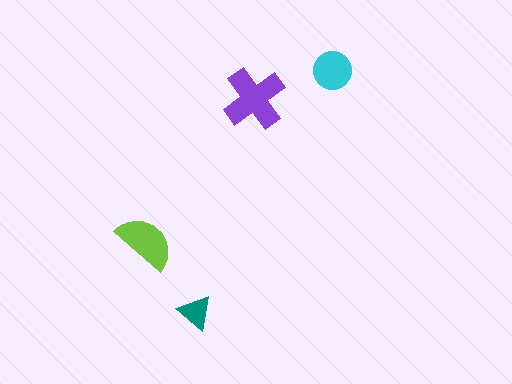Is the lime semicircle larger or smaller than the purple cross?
Smaller.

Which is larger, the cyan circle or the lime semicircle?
The lime semicircle.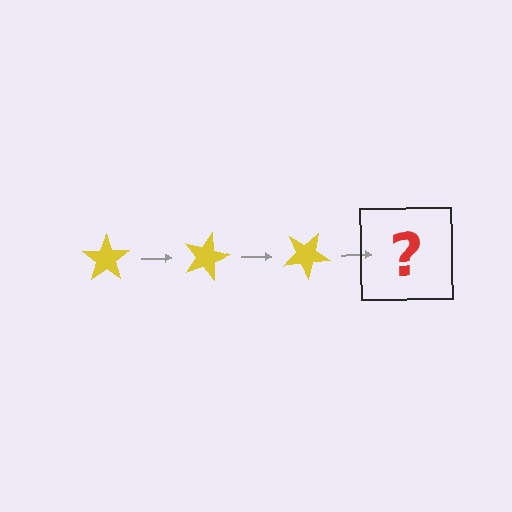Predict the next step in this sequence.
The next step is a yellow star rotated 45 degrees.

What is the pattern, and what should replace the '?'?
The pattern is that the star rotates 15 degrees each step. The '?' should be a yellow star rotated 45 degrees.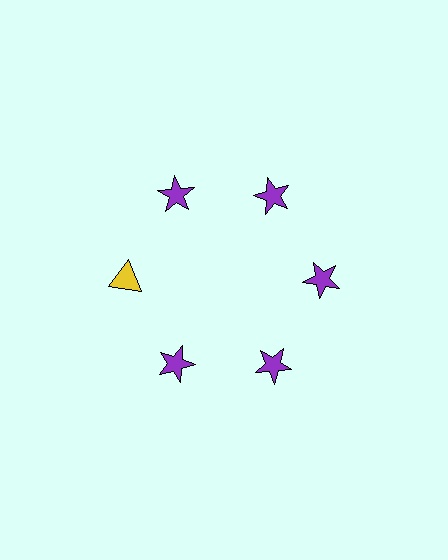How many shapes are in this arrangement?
There are 6 shapes arranged in a ring pattern.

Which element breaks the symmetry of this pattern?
The yellow triangle at roughly the 9 o'clock position breaks the symmetry. All other shapes are purple stars.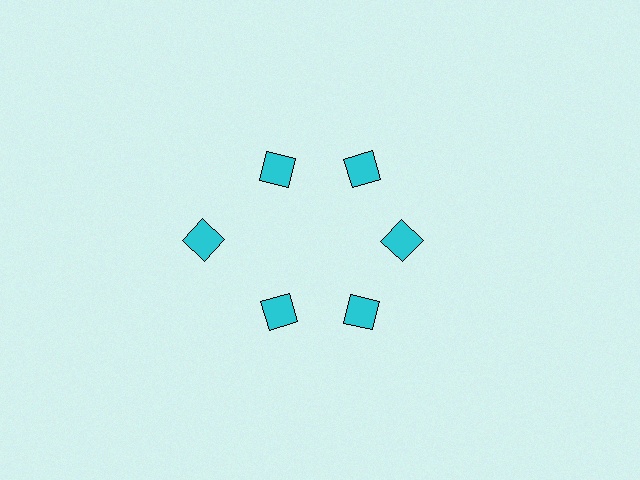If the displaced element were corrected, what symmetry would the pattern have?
It would have 6-fold rotational symmetry — the pattern would map onto itself every 60 degrees.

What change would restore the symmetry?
The symmetry would be restored by moving it inward, back onto the ring so that all 6 diamonds sit at equal angles and equal distance from the center.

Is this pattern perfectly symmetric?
No. The 6 cyan diamonds are arranged in a ring, but one element near the 9 o'clock position is pushed outward from the center, breaking the 6-fold rotational symmetry.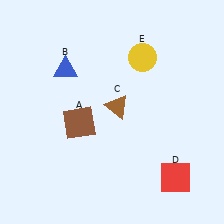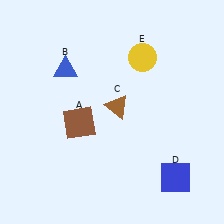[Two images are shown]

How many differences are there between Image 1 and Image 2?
There is 1 difference between the two images.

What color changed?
The square (D) changed from red in Image 1 to blue in Image 2.